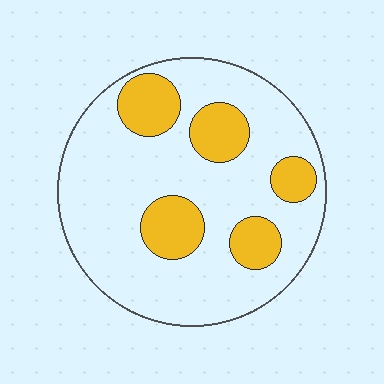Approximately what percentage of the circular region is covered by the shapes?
Approximately 25%.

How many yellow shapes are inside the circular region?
5.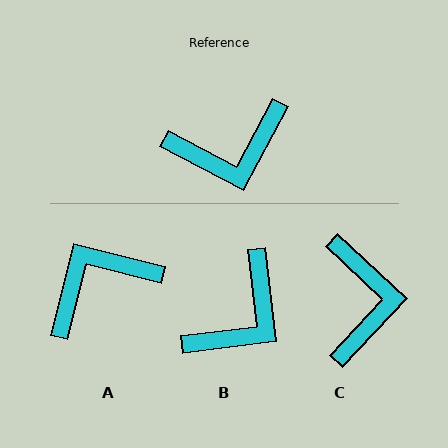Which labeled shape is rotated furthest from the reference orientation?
A, about 166 degrees away.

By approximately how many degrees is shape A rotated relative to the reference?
Approximately 166 degrees clockwise.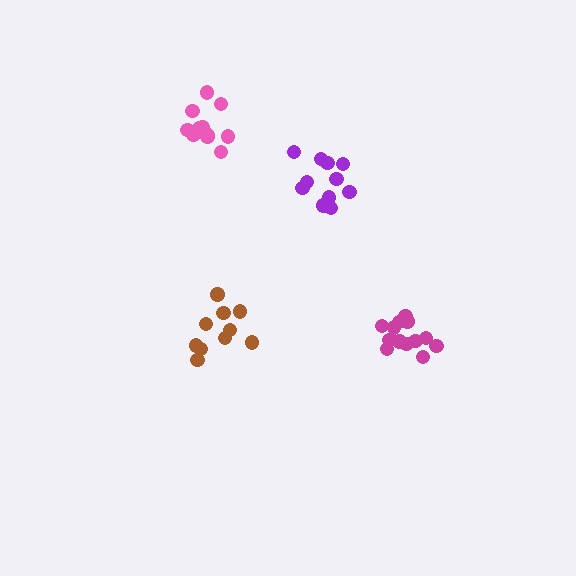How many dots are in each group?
Group 1: 13 dots, Group 2: 13 dots, Group 3: 10 dots, Group 4: 11 dots (47 total).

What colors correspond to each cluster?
The clusters are colored: magenta, pink, brown, purple.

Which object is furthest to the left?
The pink cluster is leftmost.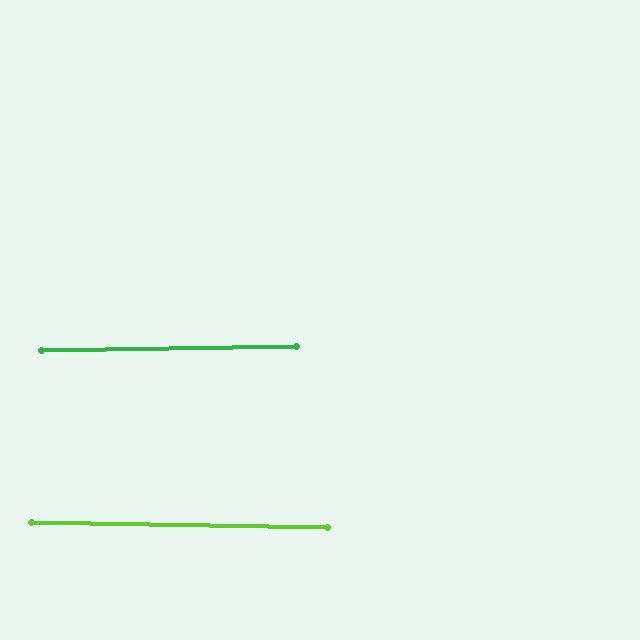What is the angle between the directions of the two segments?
Approximately 2 degrees.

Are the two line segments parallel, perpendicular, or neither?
Parallel — their directions differ by only 1.9°.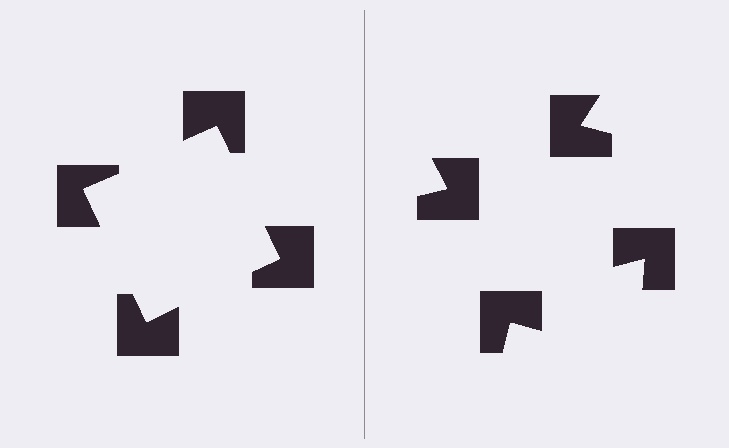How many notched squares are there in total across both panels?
8 — 4 on each side.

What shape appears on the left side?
An illusory square.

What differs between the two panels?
The notched squares are positioned identically on both sides; only the wedge orientations differ. On the left they align to a square; on the right they are misaligned.